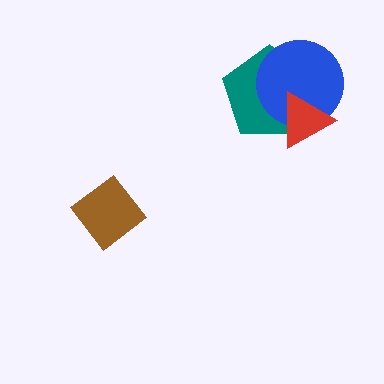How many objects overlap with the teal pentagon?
2 objects overlap with the teal pentagon.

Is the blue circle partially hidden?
Yes, it is partially covered by another shape.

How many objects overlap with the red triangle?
2 objects overlap with the red triangle.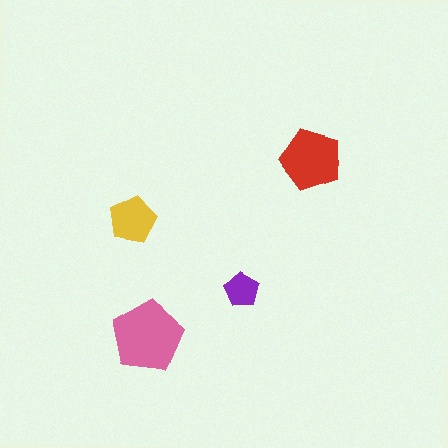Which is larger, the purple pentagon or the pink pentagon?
The pink one.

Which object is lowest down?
The pink pentagon is bottommost.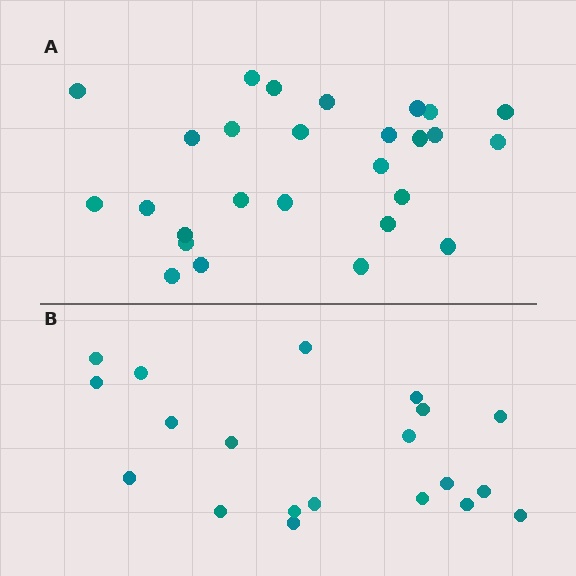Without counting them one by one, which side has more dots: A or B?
Region A (the top region) has more dots.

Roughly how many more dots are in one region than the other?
Region A has roughly 8 or so more dots than region B.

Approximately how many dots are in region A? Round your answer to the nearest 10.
About 30 dots. (The exact count is 27, which rounds to 30.)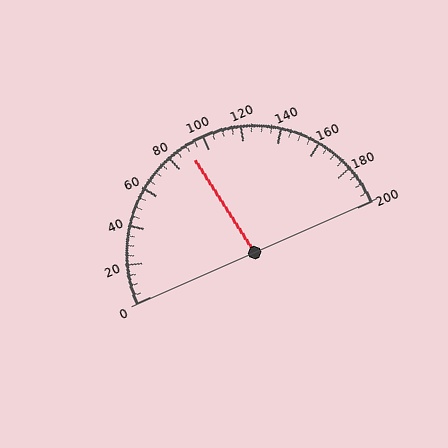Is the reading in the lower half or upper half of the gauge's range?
The reading is in the lower half of the range (0 to 200).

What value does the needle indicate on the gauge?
The needle indicates approximately 90.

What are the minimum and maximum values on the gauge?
The gauge ranges from 0 to 200.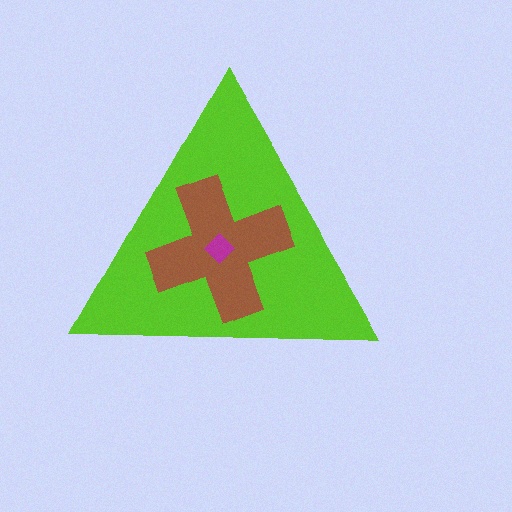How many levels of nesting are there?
3.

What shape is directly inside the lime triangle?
The brown cross.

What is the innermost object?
The magenta diamond.